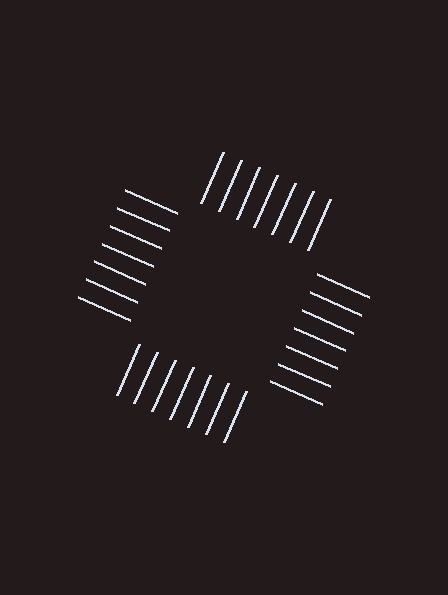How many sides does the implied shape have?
4 sides — the line-ends trace a square.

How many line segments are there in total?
28 — 7 along each of the 4 edges.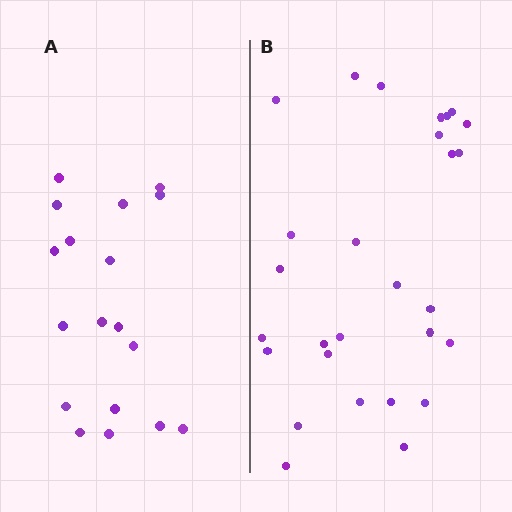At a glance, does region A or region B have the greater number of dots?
Region B (the right region) has more dots.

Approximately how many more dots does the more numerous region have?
Region B has roughly 10 or so more dots than region A.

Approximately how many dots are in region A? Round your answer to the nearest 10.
About 20 dots. (The exact count is 18, which rounds to 20.)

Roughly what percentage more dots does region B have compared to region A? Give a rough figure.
About 55% more.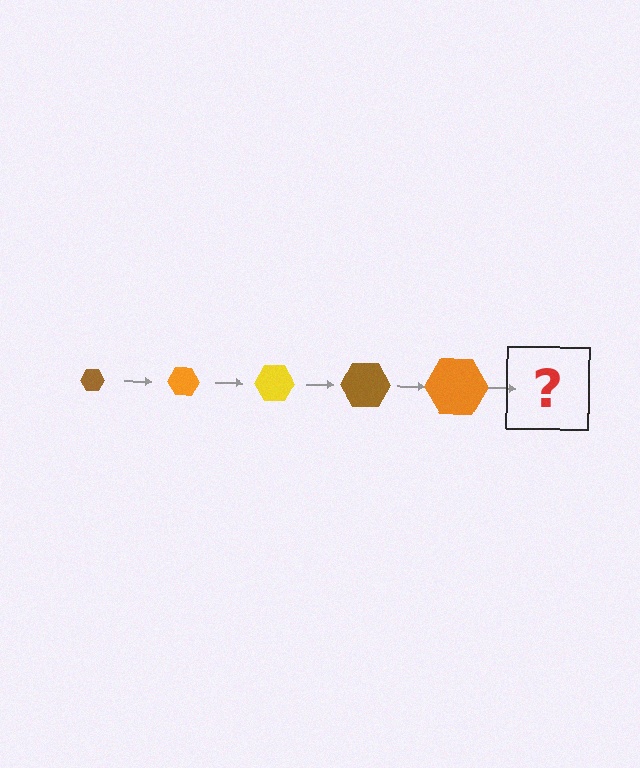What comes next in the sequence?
The next element should be a yellow hexagon, larger than the previous one.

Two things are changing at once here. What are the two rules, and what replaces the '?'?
The two rules are that the hexagon grows larger each step and the color cycles through brown, orange, and yellow. The '?' should be a yellow hexagon, larger than the previous one.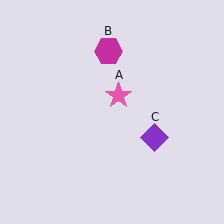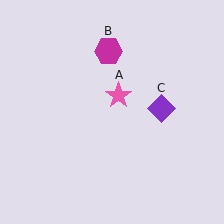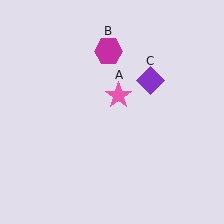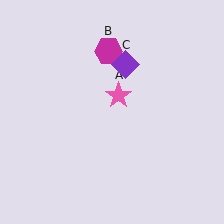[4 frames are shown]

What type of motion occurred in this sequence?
The purple diamond (object C) rotated counterclockwise around the center of the scene.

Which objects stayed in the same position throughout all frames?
Pink star (object A) and magenta hexagon (object B) remained stationary.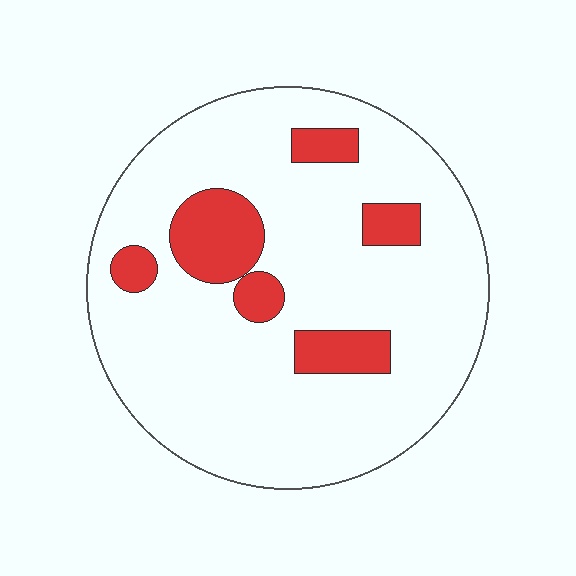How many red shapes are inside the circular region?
6.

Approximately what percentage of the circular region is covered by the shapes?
Approximately 15%.